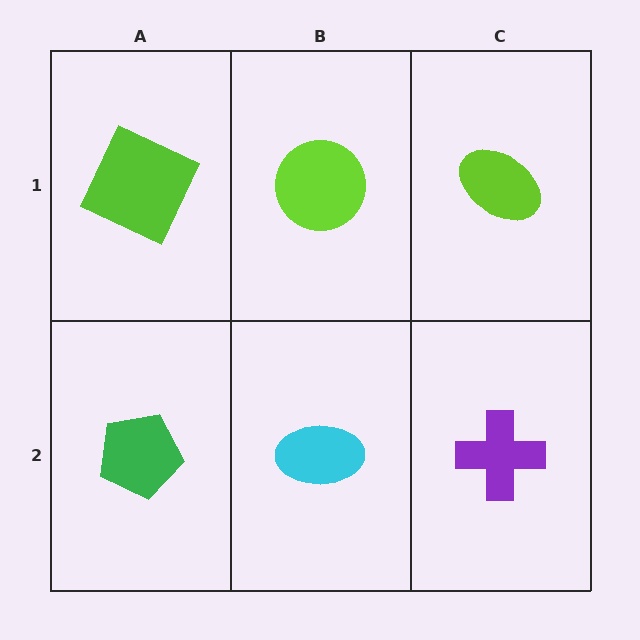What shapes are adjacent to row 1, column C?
A purple cross (row 2, column C), a lime circle (row 1, column B).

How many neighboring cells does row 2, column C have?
2.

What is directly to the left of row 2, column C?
A cyan ellipse.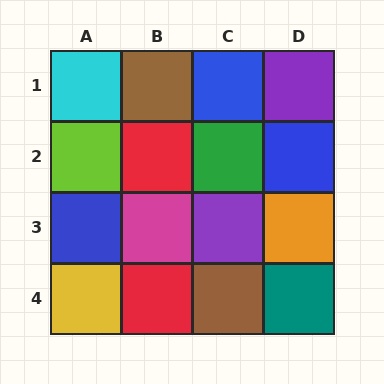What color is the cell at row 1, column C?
Blue.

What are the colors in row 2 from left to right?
Lime, red, green, blue.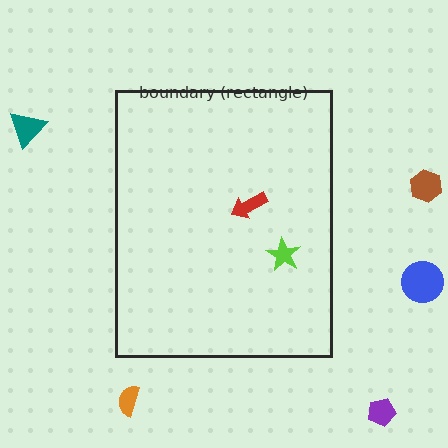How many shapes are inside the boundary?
2 inside, 5 outside.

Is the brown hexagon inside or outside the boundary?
Outside.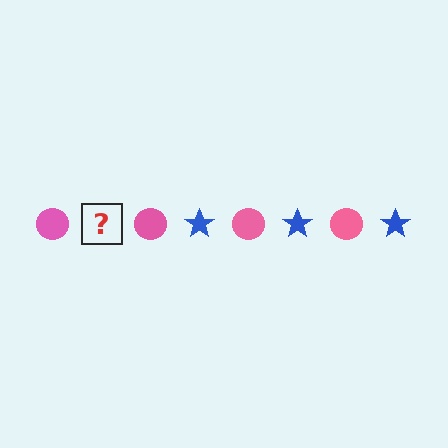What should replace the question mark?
The question mark should be replaced with a blue star.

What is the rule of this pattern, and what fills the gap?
The rule is that the pattern alternates between pink circle and blue star. The gap should be filled with a blue star.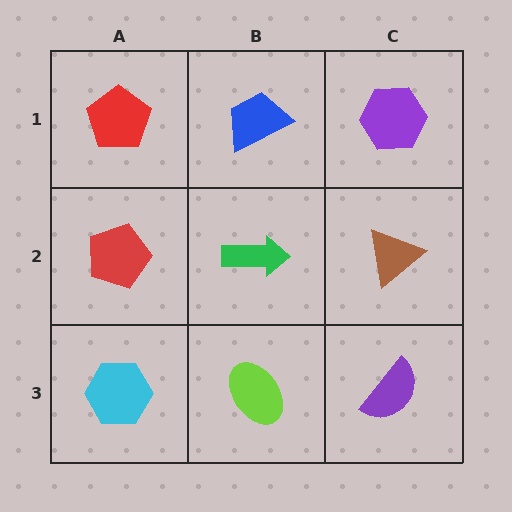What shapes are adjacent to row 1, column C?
A brown triangle (row 2, column C), a blue trapezoid (row 1, column B).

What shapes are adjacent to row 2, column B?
A blue trapezoid (row 1, column B), a lime ellipse (row 3, column B), a red pentagon (row 2, column A), a brown triangle (row 2, column C).